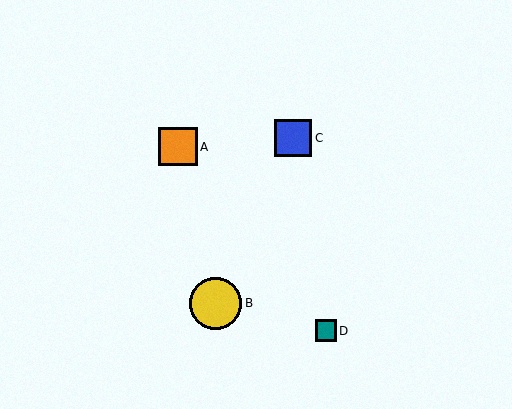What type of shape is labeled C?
Shape C is a blue square.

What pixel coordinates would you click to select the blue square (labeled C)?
Click at (293, 138) to select the blue square C.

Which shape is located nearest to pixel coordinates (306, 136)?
The blue square (labeled C) at (293, 138) is nearest to that location.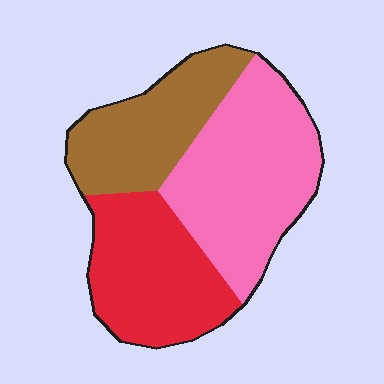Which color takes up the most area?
Pink, at roughly 40%.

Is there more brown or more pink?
Pink.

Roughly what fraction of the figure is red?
Red takes up about one third (1/3) of the figure.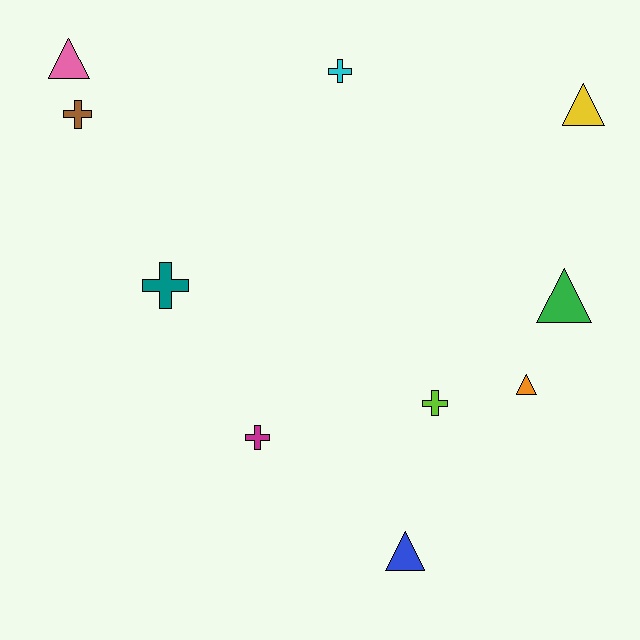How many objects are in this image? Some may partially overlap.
There are 10 objects.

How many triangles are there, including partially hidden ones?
There are 5 triangles.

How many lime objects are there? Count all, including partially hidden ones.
There is 1 lime object.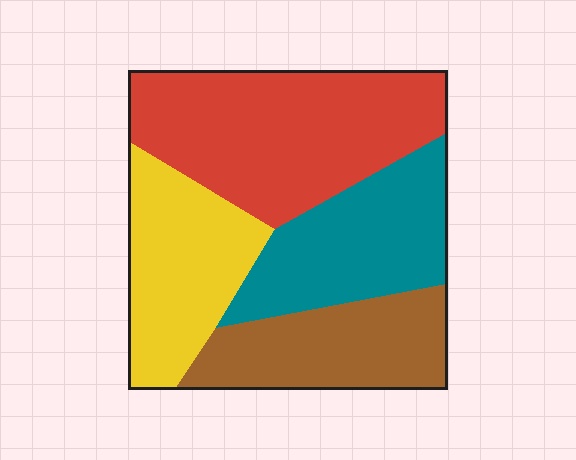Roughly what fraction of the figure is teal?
Teal covers roughly 25% of the figure.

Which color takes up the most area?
Red, at roughly 35%.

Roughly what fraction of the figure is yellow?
Yellow covers roughly 20% of the figure.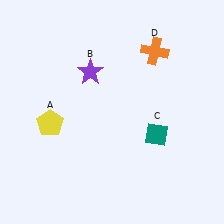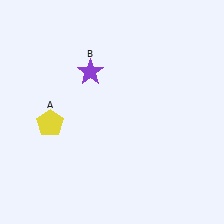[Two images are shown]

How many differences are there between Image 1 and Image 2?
There are 2 differences between the two images.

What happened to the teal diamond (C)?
The teal diamond (C) was removed in Image 2. It was in the bottom-right area of Image 1.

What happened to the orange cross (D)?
The orange cross (D) was removed in Image 2. It was in the top-right area of Image 1.